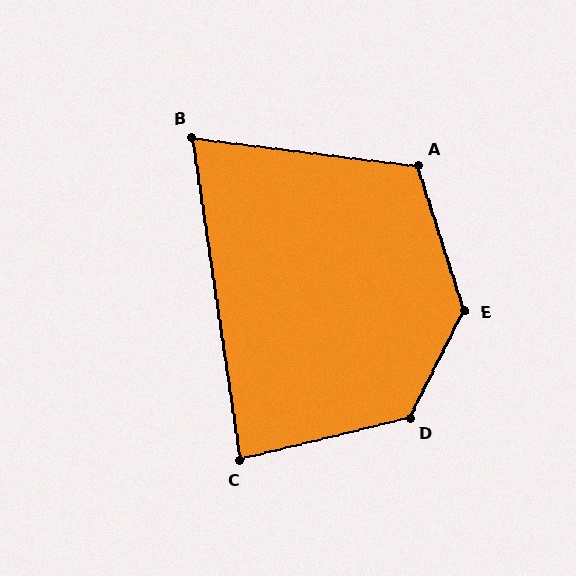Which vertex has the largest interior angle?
E, at approximately 135 degrees.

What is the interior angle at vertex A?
Approximately 115 degrees (obtuse).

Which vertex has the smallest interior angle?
B, at approximately 75 degrees.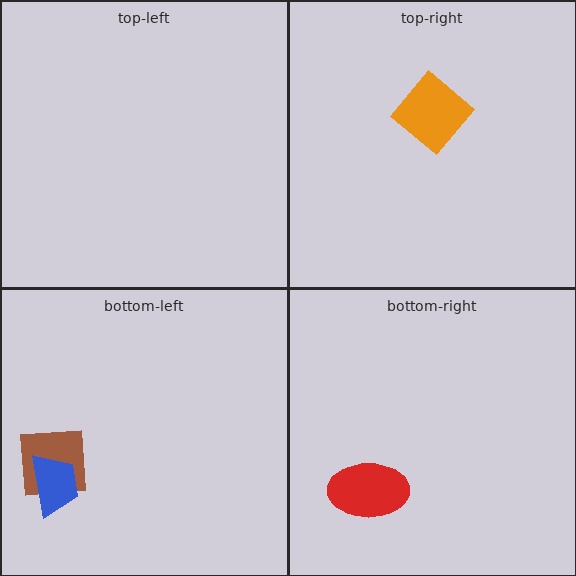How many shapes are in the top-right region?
1.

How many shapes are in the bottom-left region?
2.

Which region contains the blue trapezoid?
The bottom-left region.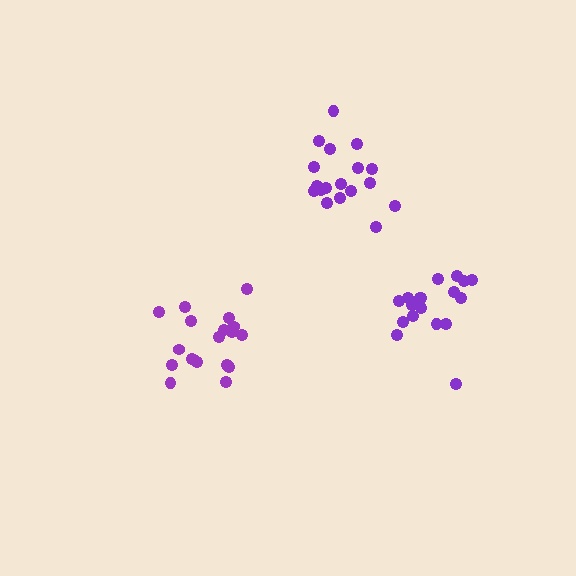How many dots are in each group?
Group 1: 19 dots, Group 2: 18 dots, Group 3: 18 dots (55 total).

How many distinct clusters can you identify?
There are 3 distinct clusters.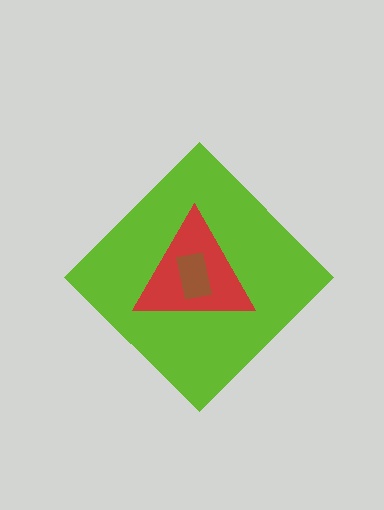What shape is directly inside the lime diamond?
The red triangle.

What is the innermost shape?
The brown rectangle.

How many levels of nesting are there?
3.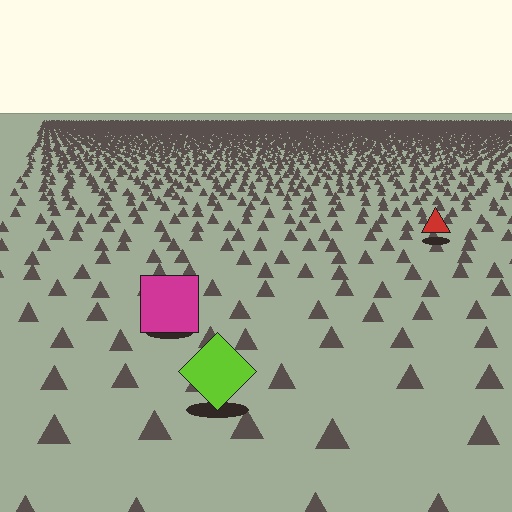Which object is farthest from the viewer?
The red triangle is farthest from the viewer. It appears smaller and the ground texture around it is denser.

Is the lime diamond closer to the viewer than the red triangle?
Yes. The lime diamond is closer — you can tell from the texture gradient: the ground texture is coarser near it.